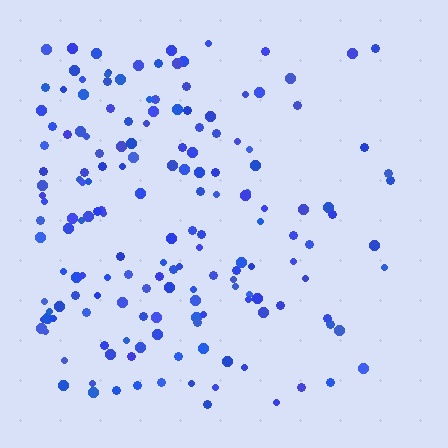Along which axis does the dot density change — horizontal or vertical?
Horizontal.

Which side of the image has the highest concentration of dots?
The left.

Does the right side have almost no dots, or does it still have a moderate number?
Still a moderate number, just noticeably fewer than the left.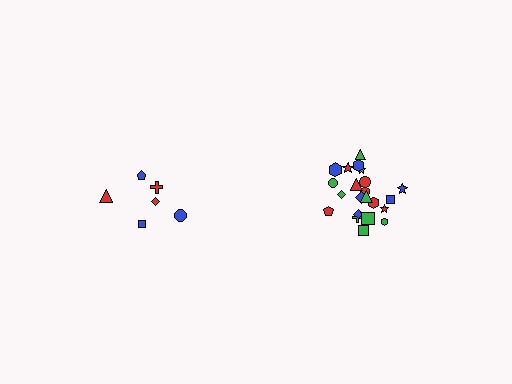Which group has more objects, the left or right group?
The right group.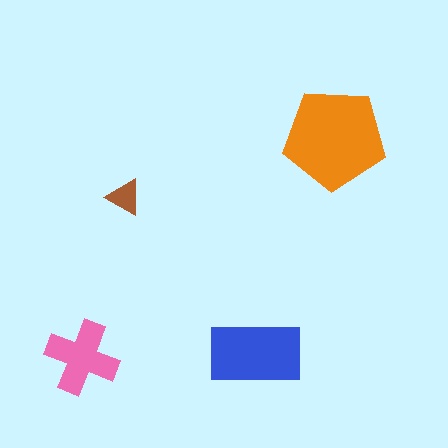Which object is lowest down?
The pink cross is bottommost.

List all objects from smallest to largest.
The brown triangle, the pink cross, the blue rectangle, the orange pentagon.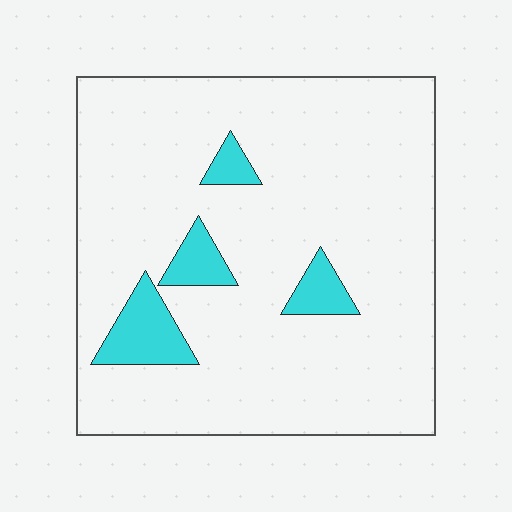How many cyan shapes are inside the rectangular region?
4.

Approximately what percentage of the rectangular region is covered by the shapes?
Approximately 10%.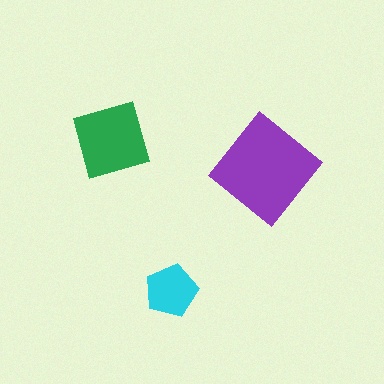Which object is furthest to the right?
The purple diamond is rightmost.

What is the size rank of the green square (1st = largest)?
2nd.